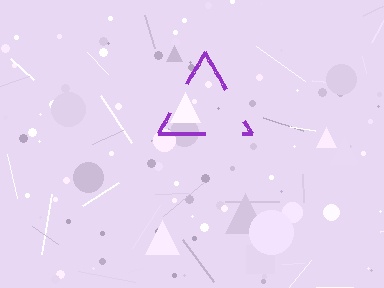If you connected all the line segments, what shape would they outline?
They would outline a triangle.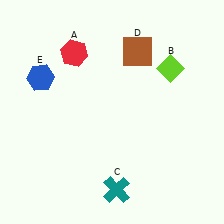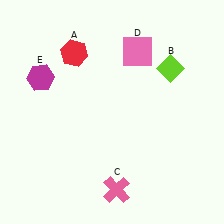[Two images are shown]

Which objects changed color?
C changed from teal to pink. D changed from brown to pink. E changed from blue to magenta.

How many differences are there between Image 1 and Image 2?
There are 3 differences between the two images.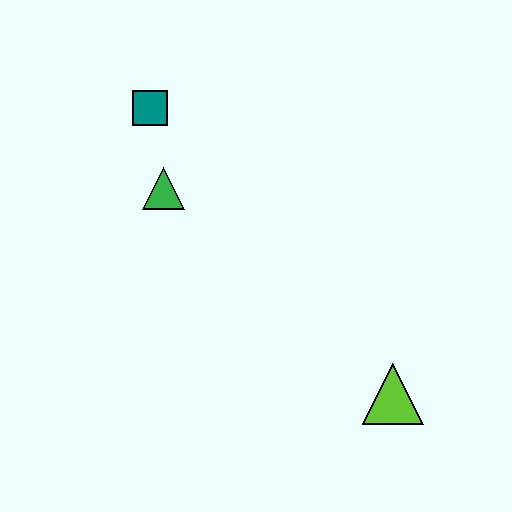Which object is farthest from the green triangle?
The lime triangle is farthest from the green triangle.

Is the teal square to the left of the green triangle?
Yes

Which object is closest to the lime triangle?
The green triangle is closest to the lime triangle.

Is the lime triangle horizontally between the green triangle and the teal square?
No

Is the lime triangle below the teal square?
Yes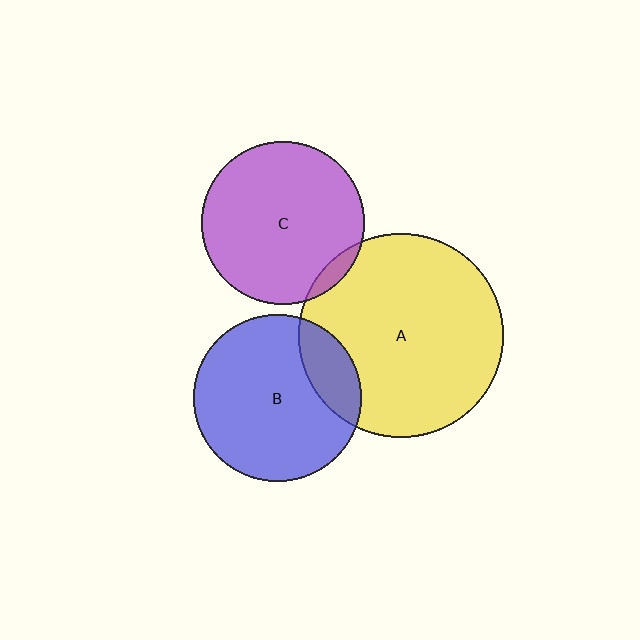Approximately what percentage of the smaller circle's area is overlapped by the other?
Approximately 5%.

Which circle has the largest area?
Circle A (yellow).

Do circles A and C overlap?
Yes.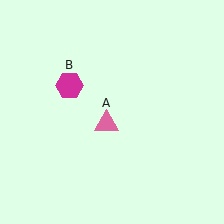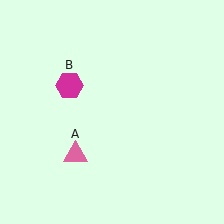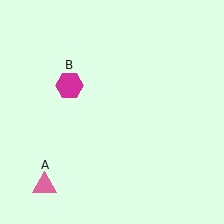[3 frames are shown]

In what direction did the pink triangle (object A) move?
The pink triangle (object A) moved down and to the left.